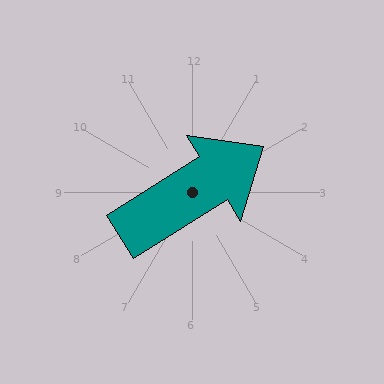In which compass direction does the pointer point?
Northeast.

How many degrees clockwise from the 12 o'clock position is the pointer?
Approximately 58 degrees.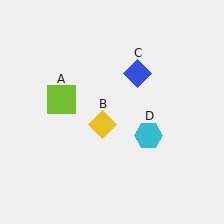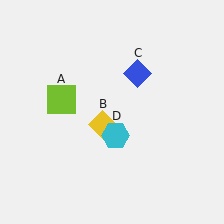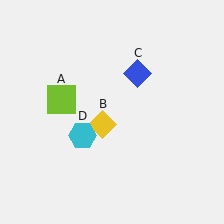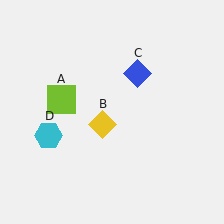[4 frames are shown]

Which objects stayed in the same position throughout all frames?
Lime square (object A) and yellow diamond (object B) and blue diamond (object C) remained stationary.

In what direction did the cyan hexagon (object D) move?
The cyan hexagon (object D) moved left.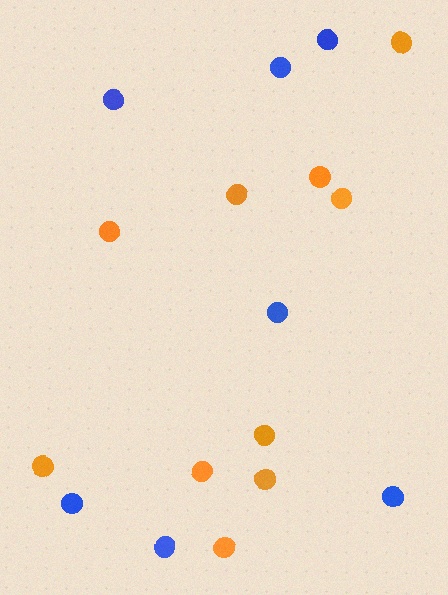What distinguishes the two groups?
There are 2 groups: one group of orange circles (10) and one group of blue circles (7).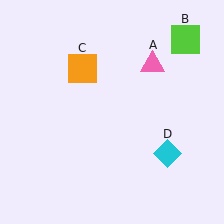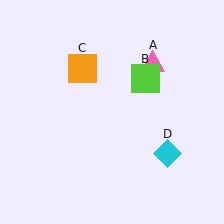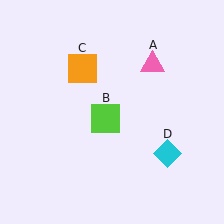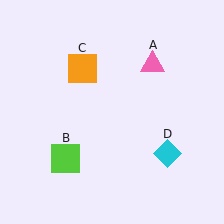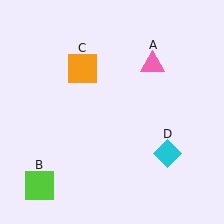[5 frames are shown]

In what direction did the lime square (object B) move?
The lime square (object B) moved down and to the left.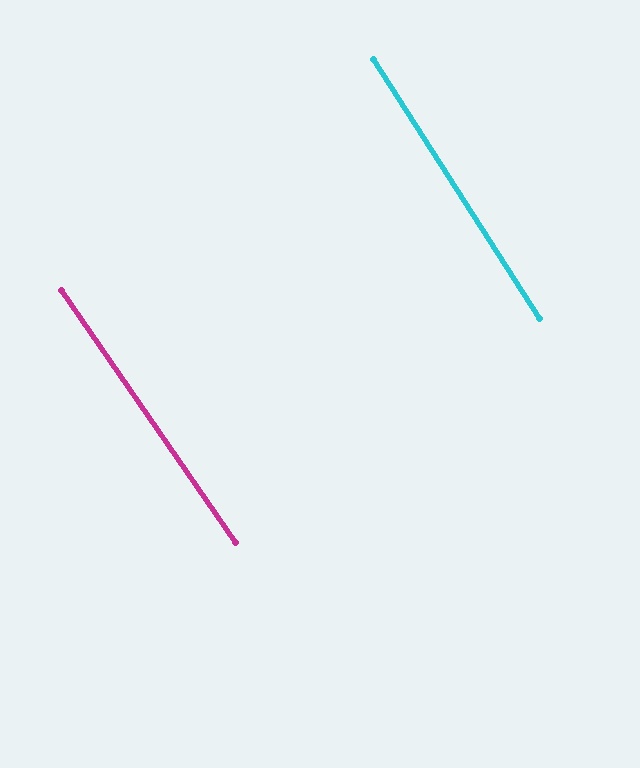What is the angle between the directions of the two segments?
Approximately 2 degrees.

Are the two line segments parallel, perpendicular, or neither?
Parallel — their directions differ by only 1.9°.